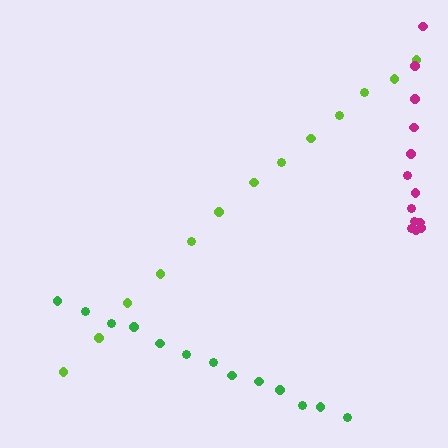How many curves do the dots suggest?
There are 3 distinct paths.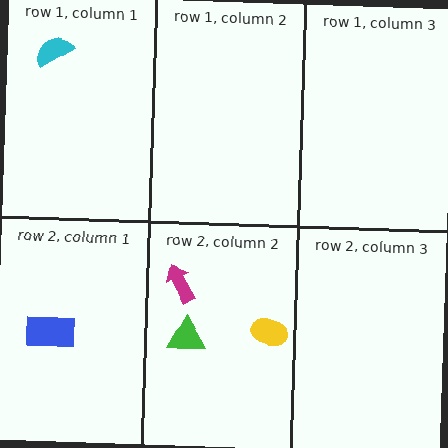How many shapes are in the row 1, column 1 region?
1.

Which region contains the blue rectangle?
The row 2, column 1 region.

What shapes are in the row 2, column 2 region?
The magenta arrow, the green triangle, the yellow ellipse.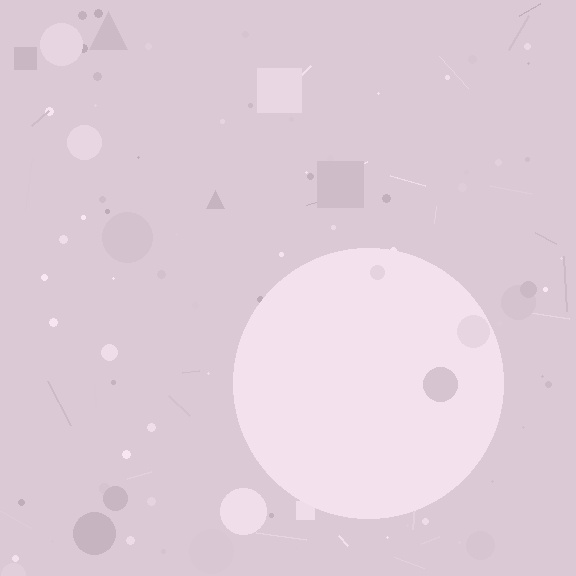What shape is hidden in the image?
A circle is hidden in the image.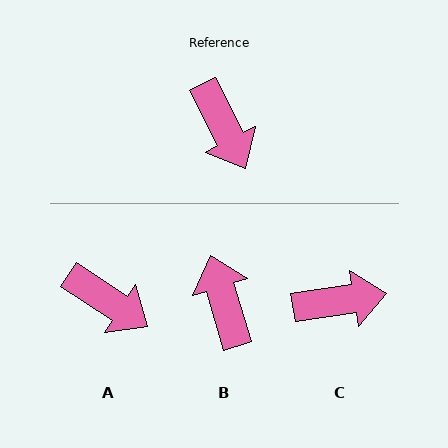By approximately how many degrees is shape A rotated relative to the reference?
Approximately 30 degrees counter-clockwise.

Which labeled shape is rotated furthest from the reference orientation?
B, about 170 degrees away.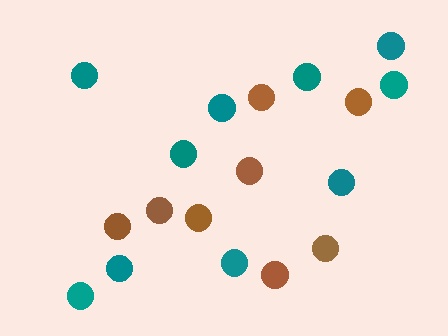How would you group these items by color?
There are 2 groups: one group of teal circles (10) and one group of brown circles (8).